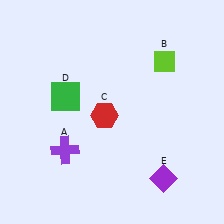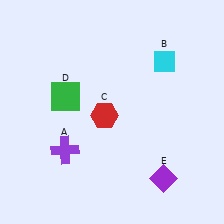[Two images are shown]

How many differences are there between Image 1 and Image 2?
There is 1 difference between the two images.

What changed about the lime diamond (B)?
In Image 1, B is lime. In Image 2, it changed to cyan.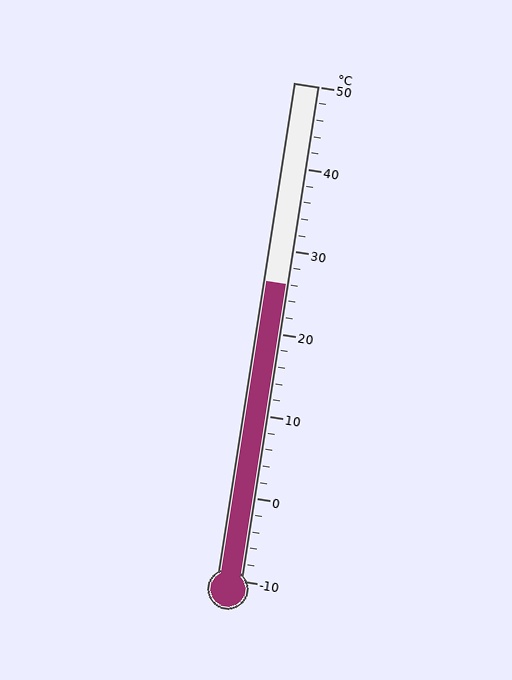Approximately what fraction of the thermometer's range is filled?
The thermometer is filled to approximately 60% of its range.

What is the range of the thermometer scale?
The thermometer scale ranges from -10°C to 50°C.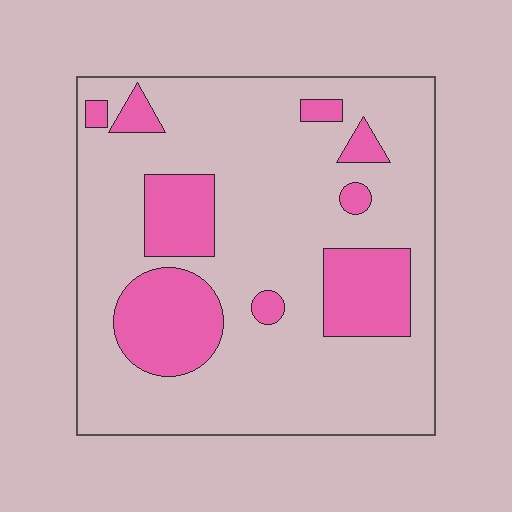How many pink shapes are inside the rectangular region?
9.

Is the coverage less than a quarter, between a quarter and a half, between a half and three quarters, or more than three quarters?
Less than a quarter.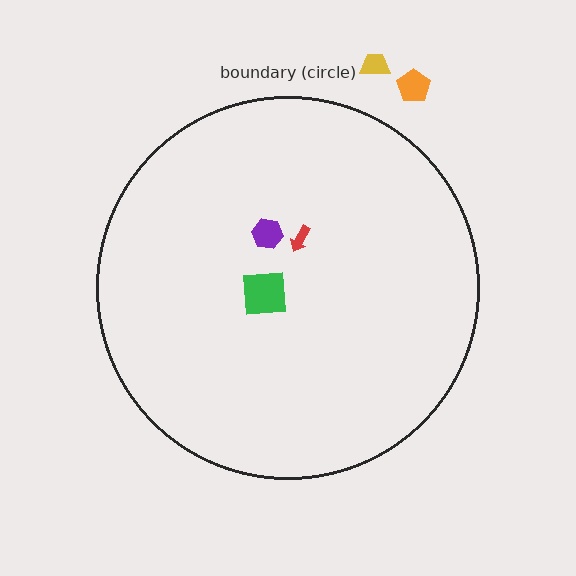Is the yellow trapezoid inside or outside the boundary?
Outside.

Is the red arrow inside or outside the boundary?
Inside.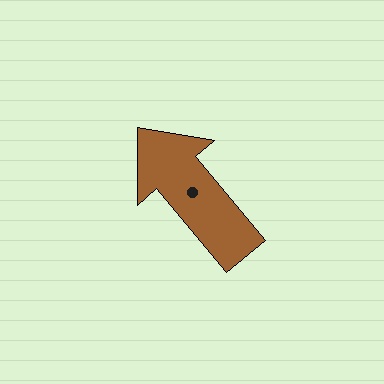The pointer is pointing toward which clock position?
Roughly 11 o'clock.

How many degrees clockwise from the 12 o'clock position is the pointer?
Approximately 320 degrees.